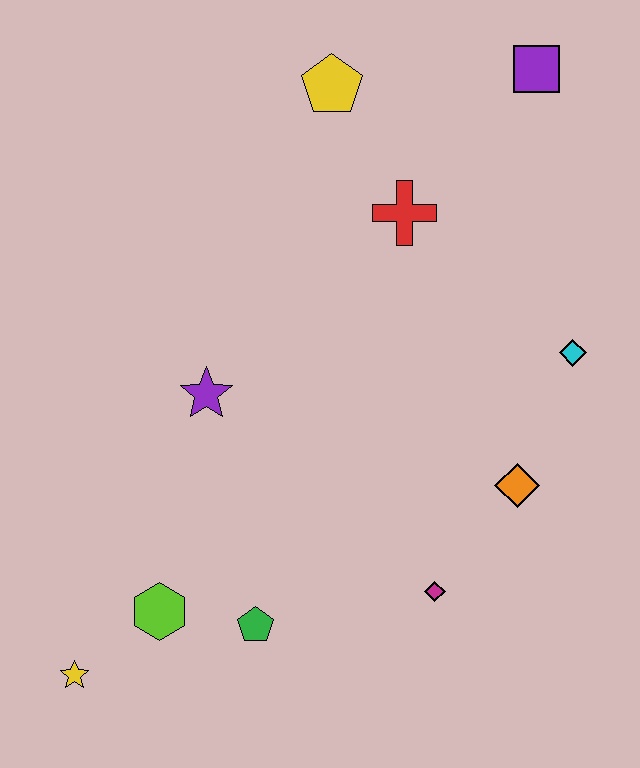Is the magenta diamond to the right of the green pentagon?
Yes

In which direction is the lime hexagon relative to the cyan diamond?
The lime hexagon is to the left of the cyan diamond.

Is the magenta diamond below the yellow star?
No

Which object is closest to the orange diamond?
The magenta diamond is closest to the orange diamond.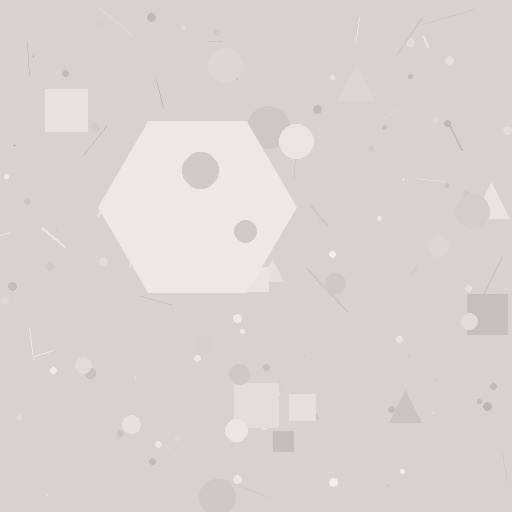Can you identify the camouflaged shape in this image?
The camouflaged shape is a hexagon.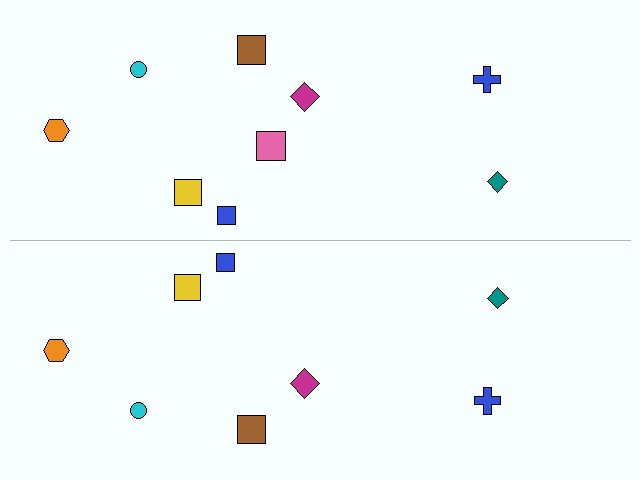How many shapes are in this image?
There are 17 shapes in this image.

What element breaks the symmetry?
A pink square is missing from the bottom side.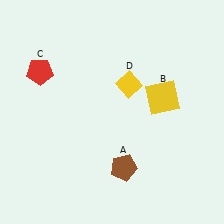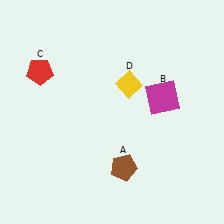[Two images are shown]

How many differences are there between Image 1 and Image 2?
There is 1 difference between the two images.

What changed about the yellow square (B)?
In Image 1, B is yellow. In Image 2, it changed to magenta.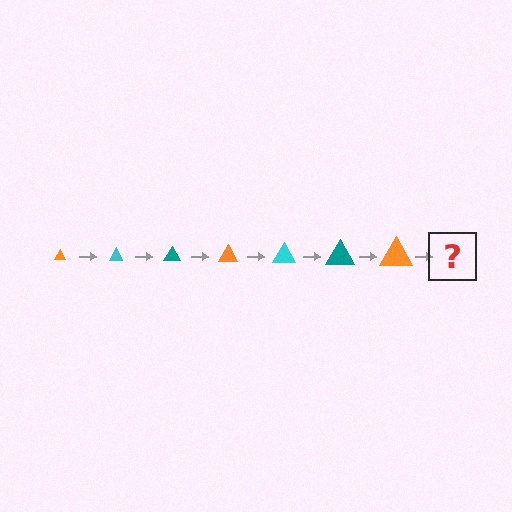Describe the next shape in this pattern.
It should be a cyan triangle, larger than the previous one.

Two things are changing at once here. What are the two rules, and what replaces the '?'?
The two rules are that the triangle grows larger each step and the color cycles through orange, cyan, and teal. The '?' should be a cyan triangle, larger than the previous one.